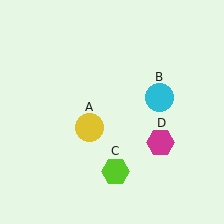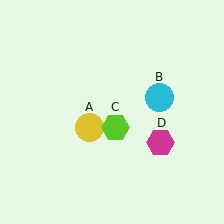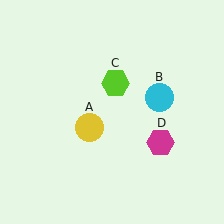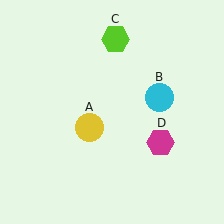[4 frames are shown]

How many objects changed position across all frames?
1 object changed position: lime hexagon (object C).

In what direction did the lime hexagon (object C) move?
The lime hexagon (object C) moved up.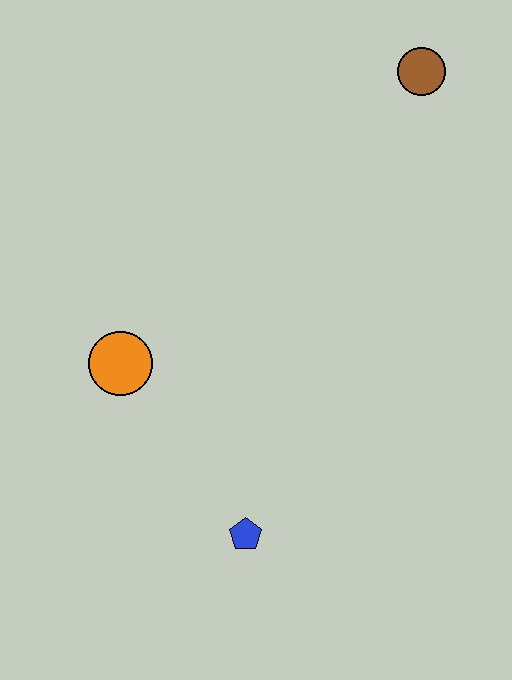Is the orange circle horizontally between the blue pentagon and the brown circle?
No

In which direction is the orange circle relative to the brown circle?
The orange circle is to the left of the brown circle.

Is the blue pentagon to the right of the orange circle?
Yes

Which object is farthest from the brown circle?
The blue pentagon is farthest from the brown circle.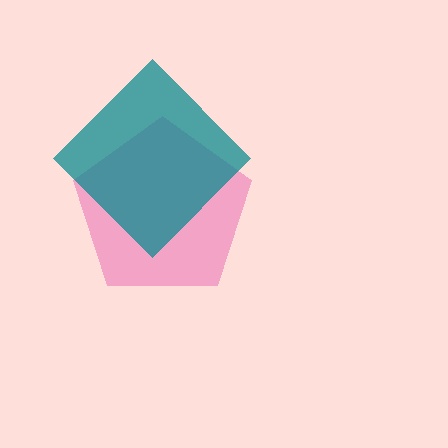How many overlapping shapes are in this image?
There are 2 overlapping shapes in the image.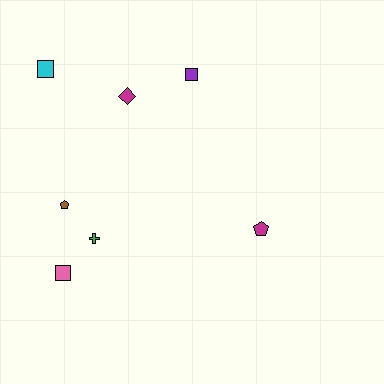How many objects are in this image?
There are 7 objects.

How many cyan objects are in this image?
There is 1 cyan object.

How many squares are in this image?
There are 3 squares.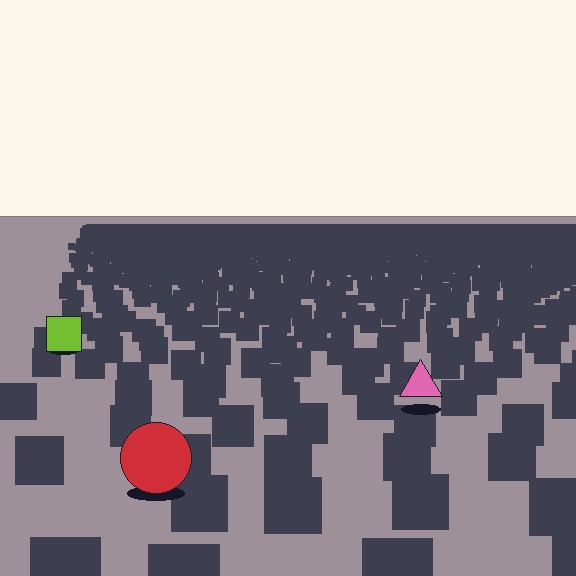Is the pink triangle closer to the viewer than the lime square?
Yes. The pink triangle is closer — you can tell from the texture gradient: the ground texture is coarser near it.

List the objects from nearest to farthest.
From nearest to farthest: the red circle, the pink triangle, the lime square.